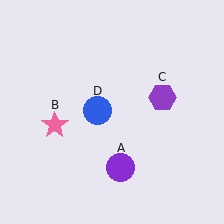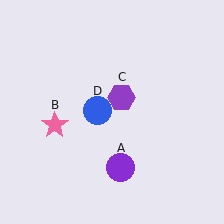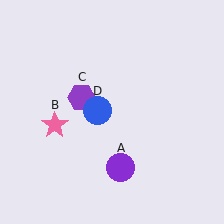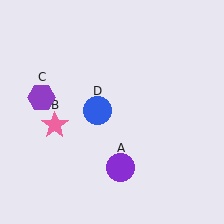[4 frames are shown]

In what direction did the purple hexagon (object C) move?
The purple hexagon (object C) moved left.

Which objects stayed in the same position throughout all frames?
Purple circle (object A) and pink star (object B) and blue circle (object D) remained stationary.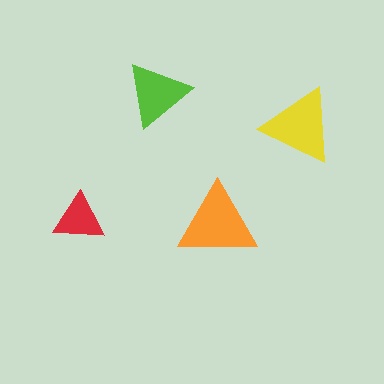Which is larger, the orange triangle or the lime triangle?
The orange one.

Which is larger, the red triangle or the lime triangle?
The lime one.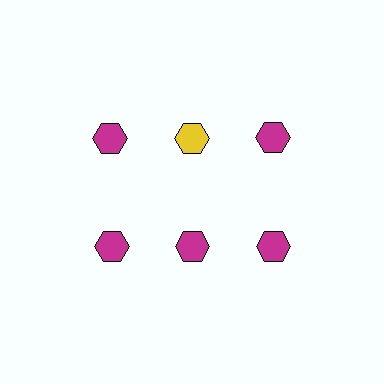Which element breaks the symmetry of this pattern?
The yellow hexagon in the top row, second from left column breaks the symmetry. All other shapes are magenta hexagons.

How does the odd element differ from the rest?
It has a different color: yellow instead of magenta.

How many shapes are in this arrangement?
There are 6 shapes arranged in a grid pattern.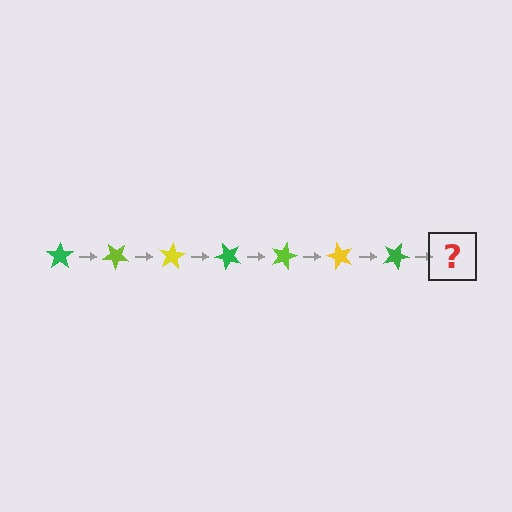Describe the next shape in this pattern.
It should be a lime star, rotated 280 degrees from the start.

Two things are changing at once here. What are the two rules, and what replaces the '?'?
The two rules are that it rotates 40 degrees each step and the color cycles through green, lime, and yellow. The '?' should be a lime star, rotated 280 degrees from the start.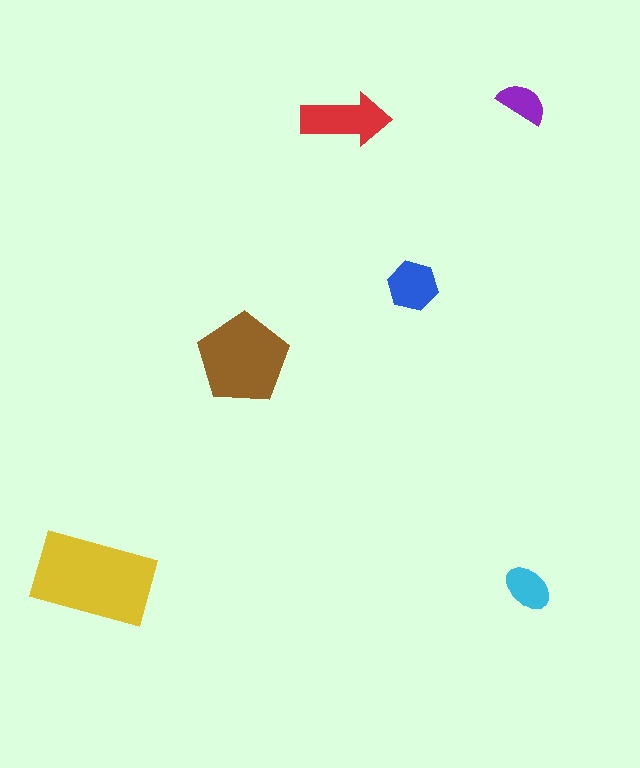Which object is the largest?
The yellow rectangle.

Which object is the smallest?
The purple semicircle.